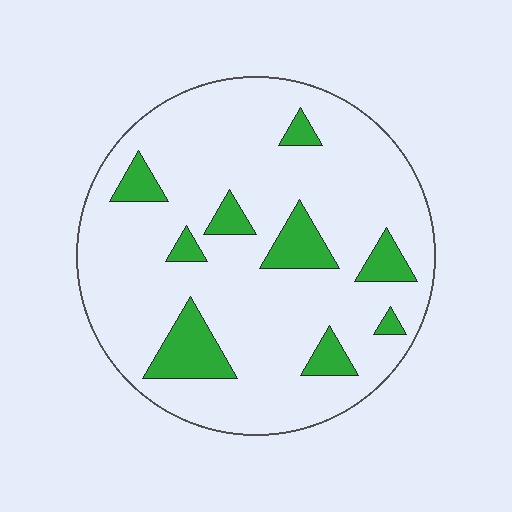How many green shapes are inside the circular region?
9.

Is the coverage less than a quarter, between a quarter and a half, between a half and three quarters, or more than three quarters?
Less than a quarter.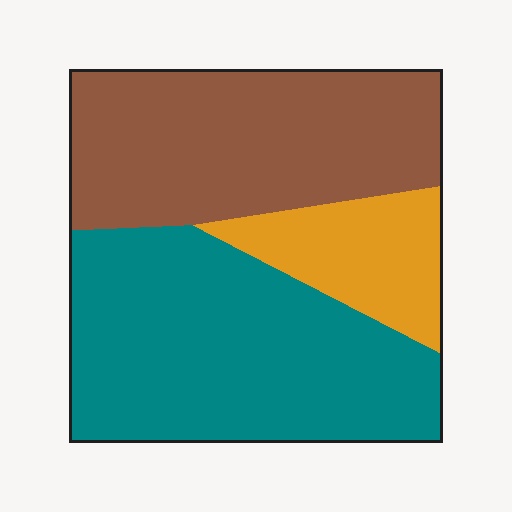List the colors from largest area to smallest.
From largest to smallest: teal, brown, orange.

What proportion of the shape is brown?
Brown takes up about three eighths (3/8) of the shape.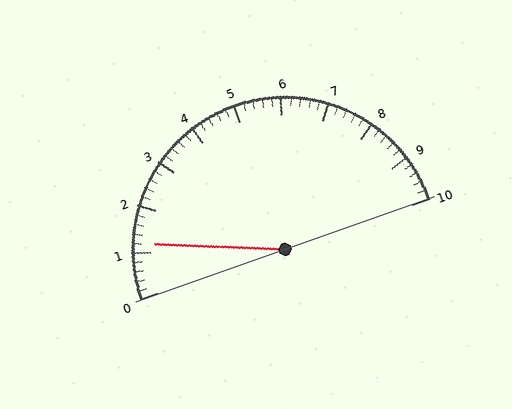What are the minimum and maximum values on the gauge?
The gauge ranges from 0 to 10.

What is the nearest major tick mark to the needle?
The nearest major tick mark is 1.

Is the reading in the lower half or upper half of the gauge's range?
The reading is in the lower half of the range (0 to 10).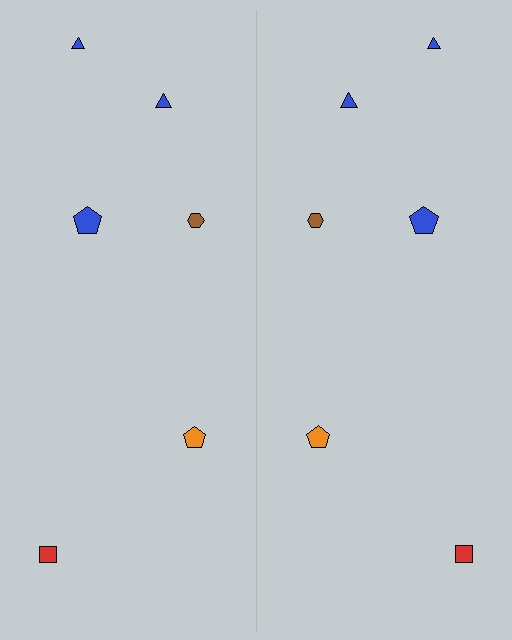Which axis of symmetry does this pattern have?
The pattern has a vertical axis of symmetry running through the center of the image.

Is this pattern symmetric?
Yes, this pattern has bilateral (reflection) symmetry.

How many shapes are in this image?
There are 12 shapes in this image.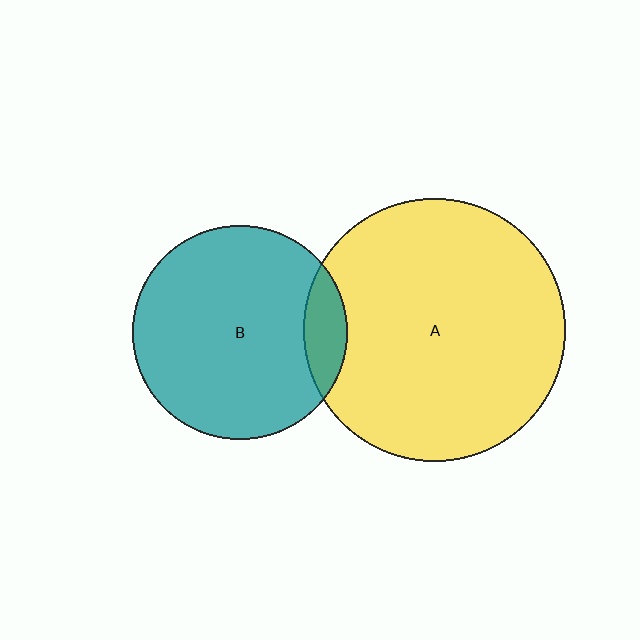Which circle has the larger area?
Circle A (yellow).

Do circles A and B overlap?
Yes.